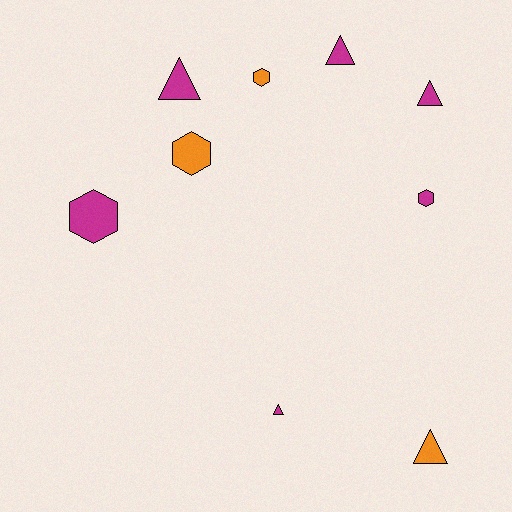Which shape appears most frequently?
Triangle, with 5 objects.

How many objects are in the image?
There are 9 objects.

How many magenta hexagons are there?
There are 2 magenta hexagons.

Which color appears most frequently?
Magenta, with 6 objects.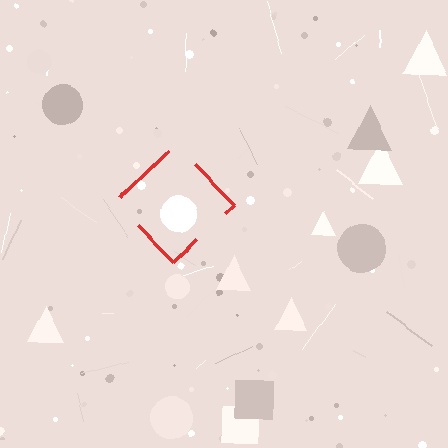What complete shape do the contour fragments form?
The contour fragments form a diamond.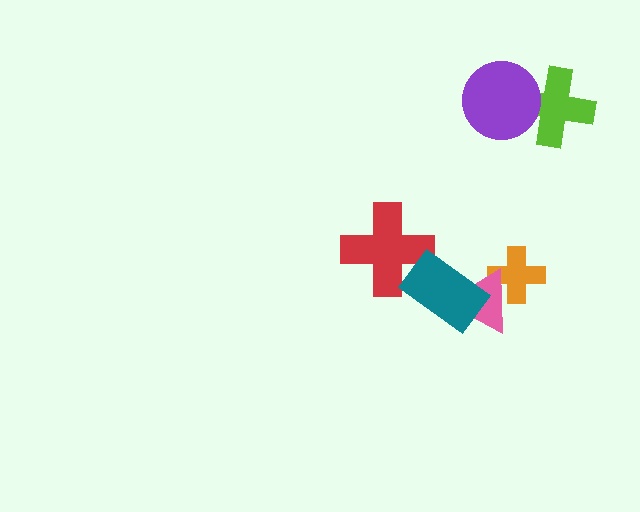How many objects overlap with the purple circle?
1 object overlaps with the purple circle.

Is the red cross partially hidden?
Yes, it is partially covered by another shape.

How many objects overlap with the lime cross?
1 object overlaps with the lime cross.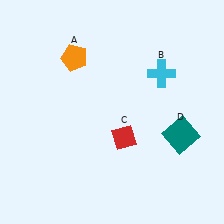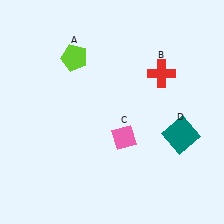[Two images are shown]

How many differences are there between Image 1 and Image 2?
There are 3 differences between the two images.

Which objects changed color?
A changed from orange to lime. B changed from cyan to red. C changed from red to pink.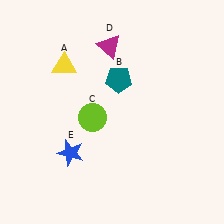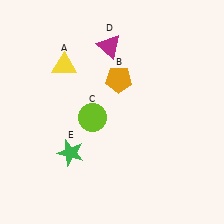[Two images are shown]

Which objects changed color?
B changed from teal to orange. E changed from blue to green.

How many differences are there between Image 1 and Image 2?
There are 2 differences between the two images.